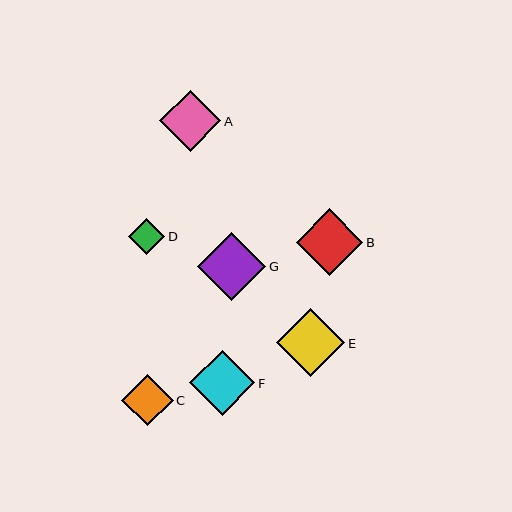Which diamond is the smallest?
Diamond D is the smallest with a size of approximately 36 pixels.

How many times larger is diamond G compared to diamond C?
Diamond G is approximately 1.3 times the size of diamond C.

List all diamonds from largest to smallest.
From largest to smallest: E, G, B, F, A, C, D.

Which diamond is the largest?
Diamond E is the largest with a size of approximately 68 pixels.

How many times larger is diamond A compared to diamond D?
Diamond A is approximately 1.7 times the size of diamond D.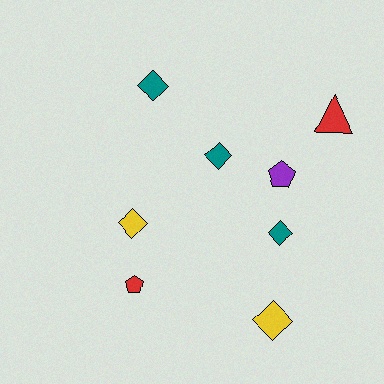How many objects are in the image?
There are 8 objects.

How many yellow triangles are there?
There are no yellow triangles.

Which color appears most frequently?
Teal, with 3 objects.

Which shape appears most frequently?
Diamond, with 5 objects.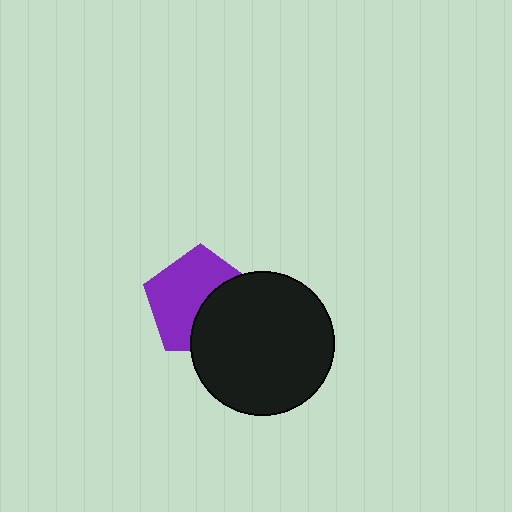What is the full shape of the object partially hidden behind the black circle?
The partially hidden object is a purple pentagon.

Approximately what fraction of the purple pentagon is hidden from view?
Roughly 40% of the purple pentagon is hidden behind the black circle.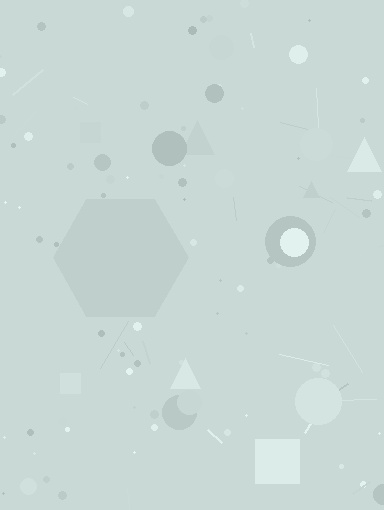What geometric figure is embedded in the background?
A hexagon is embedded in the background.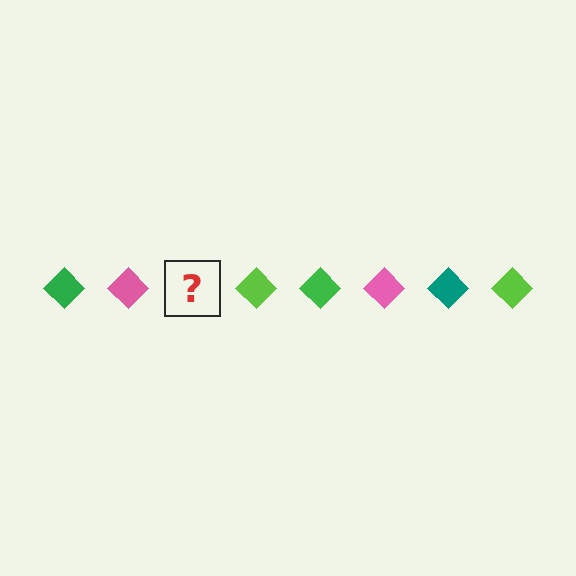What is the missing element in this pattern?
The missing element is a teal diamond.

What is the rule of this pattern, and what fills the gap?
The rule is that the pattern cycles through green, pink, teal, lime diamonds. The gap should be filled with a teal diamond.